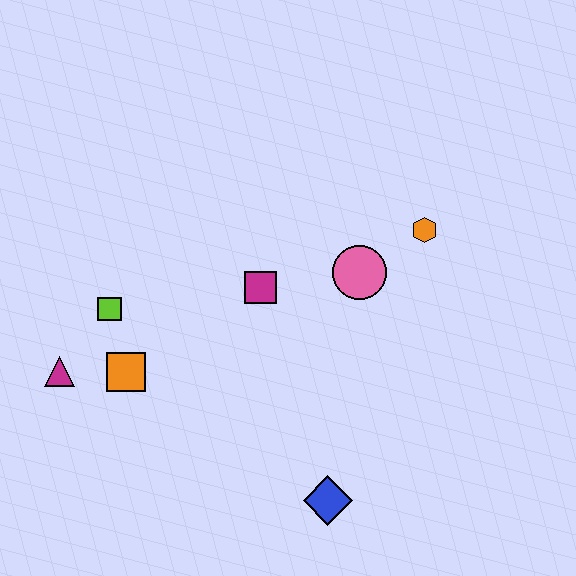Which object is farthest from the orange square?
The orange hexagon is farthest from the orange square.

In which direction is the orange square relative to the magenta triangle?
The orange square is to the right of the magenta triangle.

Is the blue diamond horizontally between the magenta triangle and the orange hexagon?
Yes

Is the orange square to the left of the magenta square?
Yes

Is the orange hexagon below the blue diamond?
No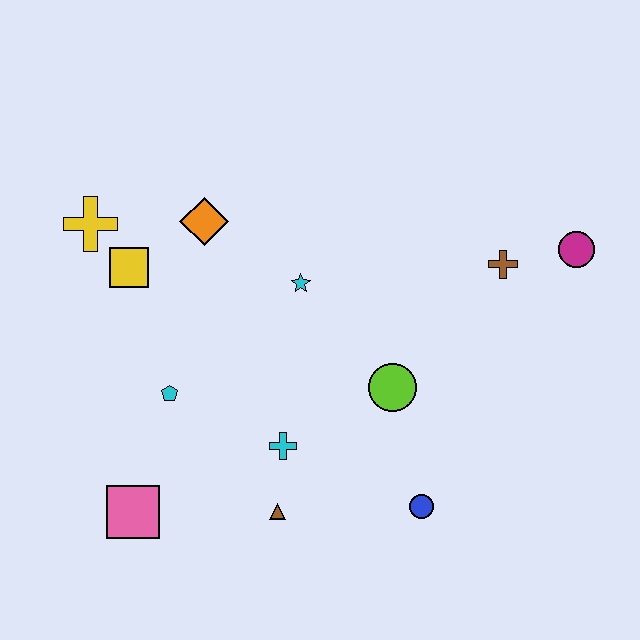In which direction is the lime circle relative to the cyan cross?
The lime circle is to the right of the cyan cross.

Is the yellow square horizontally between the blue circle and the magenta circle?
No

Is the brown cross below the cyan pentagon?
No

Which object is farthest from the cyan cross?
The magenta circle is farthest from the cyan cross.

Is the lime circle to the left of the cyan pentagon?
No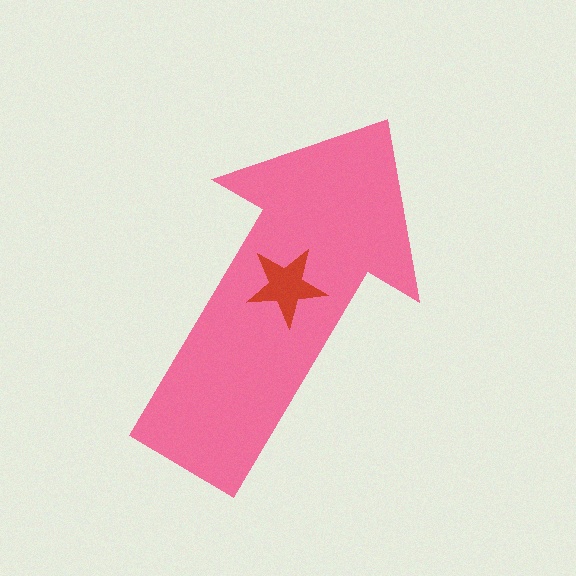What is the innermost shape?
The red star.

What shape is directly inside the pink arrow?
The red star.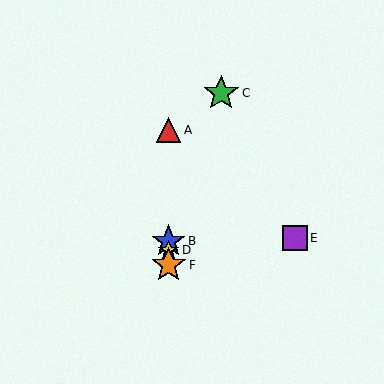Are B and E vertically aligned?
No, B is at x≈169 and E is at x≈295.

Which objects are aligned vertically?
Objects A, B, D, F are aligned vertically.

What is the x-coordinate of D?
Object D is at x≈169.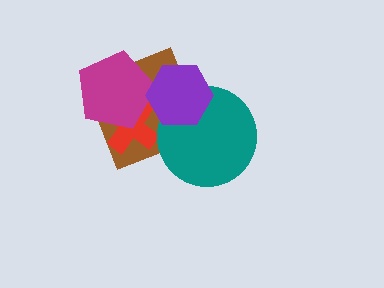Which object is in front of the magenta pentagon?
The purple hexagon is in front of the magenta pentagon.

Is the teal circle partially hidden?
Yes, it is partially covered by another shape.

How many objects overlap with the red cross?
2 objects overlap with the red cross.